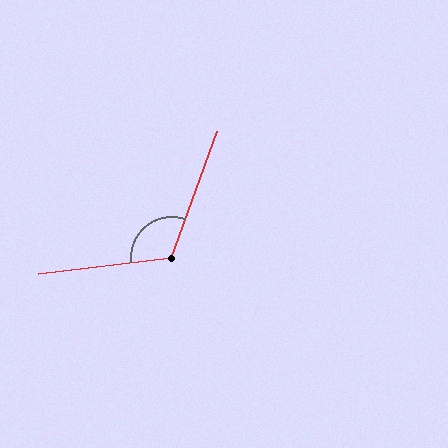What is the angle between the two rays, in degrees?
Approximately 117 degrees.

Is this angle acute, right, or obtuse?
It is obtuse.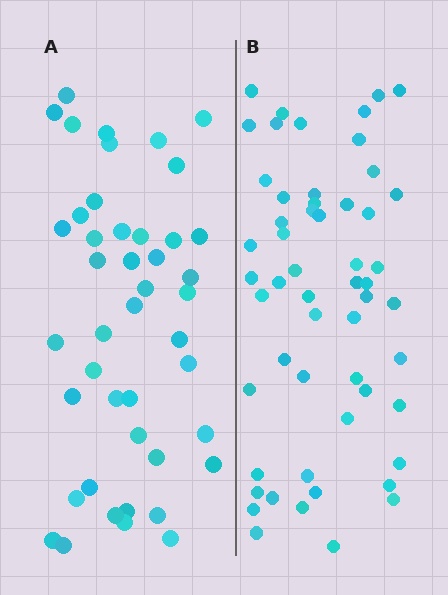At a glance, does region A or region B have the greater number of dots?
Region B (the right region) has more dots.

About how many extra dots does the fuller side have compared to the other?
Region B has roughly 12 or so more dots than region A.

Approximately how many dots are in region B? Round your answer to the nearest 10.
About 60 dots. (The exact count is 55, which rounds to 60.)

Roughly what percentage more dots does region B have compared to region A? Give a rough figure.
About 25% more.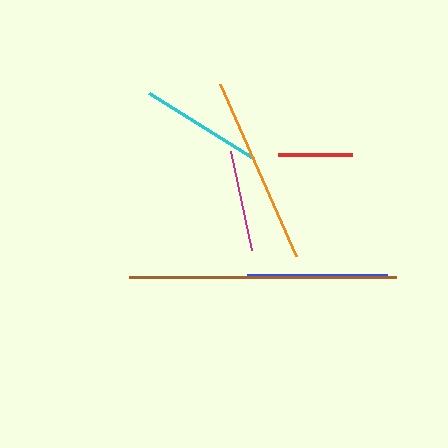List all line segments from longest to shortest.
From longest to shortest: brown, orange, blue, cyan, magenta, red.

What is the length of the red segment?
The red segment is approximately 74 pixels long.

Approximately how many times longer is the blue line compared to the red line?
The blue line is approximately 1.9 times the length of the red line.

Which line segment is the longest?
The brown line is the longest at approximately 268 pixels.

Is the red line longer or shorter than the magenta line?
The magenta line is longer than the red line.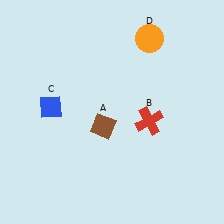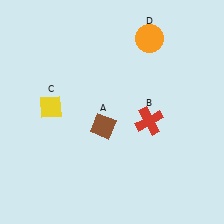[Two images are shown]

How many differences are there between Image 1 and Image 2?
There is 1 difference between the two images.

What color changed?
The diamond (C) changed from blue in Image 1 to yellow in Image 2.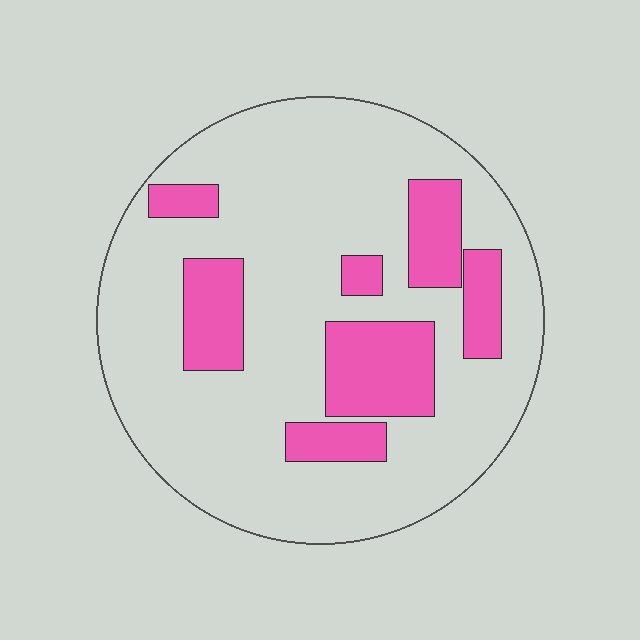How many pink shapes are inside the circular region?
7.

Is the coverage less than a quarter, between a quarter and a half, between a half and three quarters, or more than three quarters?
Less than a quarter.